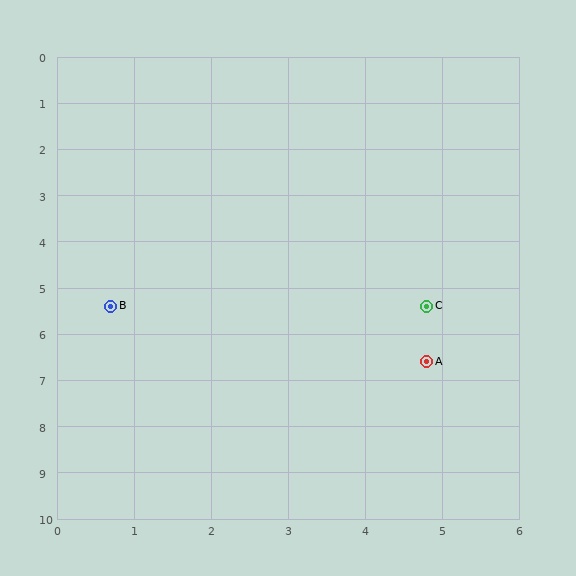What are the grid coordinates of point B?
Point B is at approximately (0.7, 5.4).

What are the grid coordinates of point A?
Point A is at approximately (4.8, 6.6).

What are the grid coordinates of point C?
Point C is at approximately (4.8, 5.4).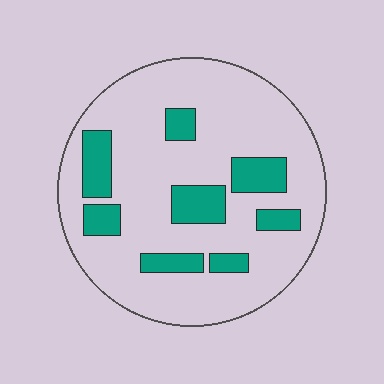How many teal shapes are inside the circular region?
8.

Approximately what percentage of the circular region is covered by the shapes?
Approximately 20%.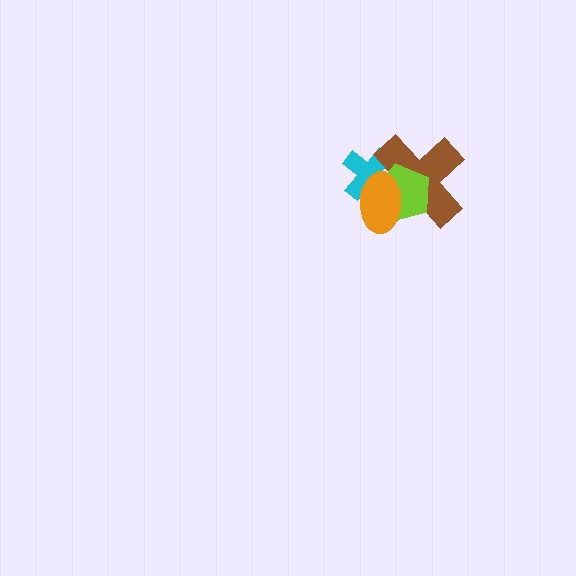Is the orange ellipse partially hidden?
No, no other shape covers it.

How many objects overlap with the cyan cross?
3 objects overlap with the cyan cross.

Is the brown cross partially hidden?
Yes, it is partially covered by another shape.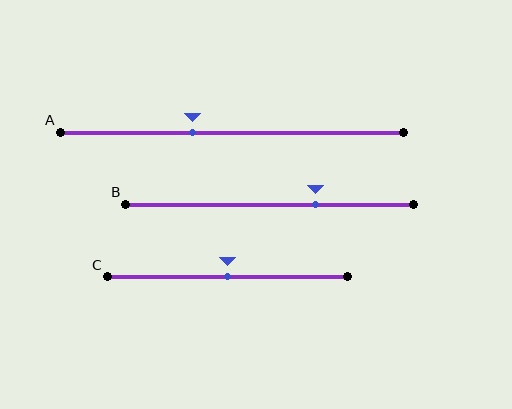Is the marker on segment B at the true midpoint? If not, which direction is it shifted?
No, the marker on segment B is shifted to the right by about 16% of the segment length.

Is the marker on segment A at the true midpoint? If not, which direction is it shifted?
No, the marker on segment A is shifted to the left by about 12% of the segment length.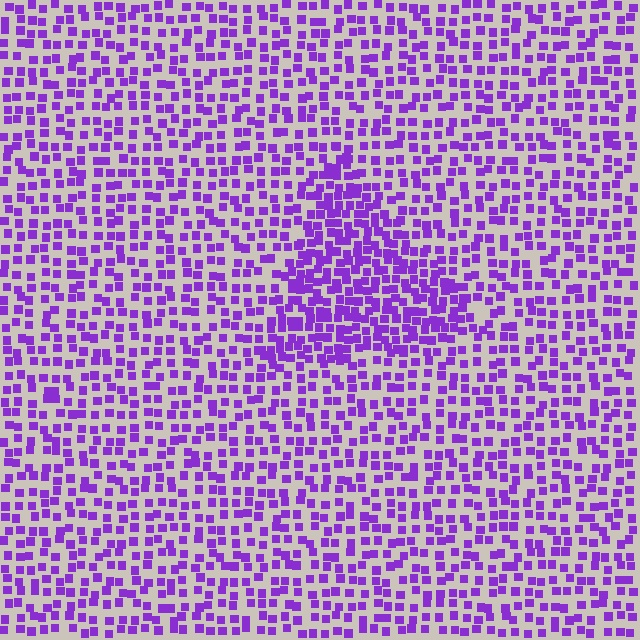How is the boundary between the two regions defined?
The boundary is defined by a change in element density (approximately 1.8x ratio). All elements are the same color, size, and shape.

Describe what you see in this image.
The image contains small purple elements arranged at two different densities. A triangle-shaped region is visible where the elements are more densely packed than the surrounding area.